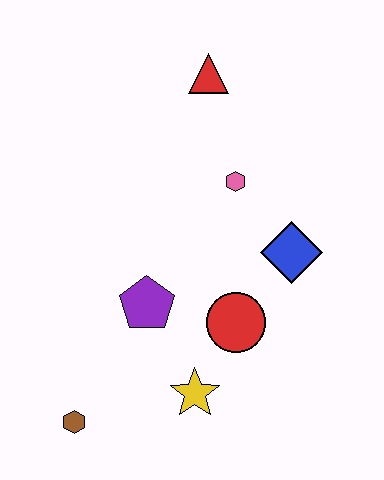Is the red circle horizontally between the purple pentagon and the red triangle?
No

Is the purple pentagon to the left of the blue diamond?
Yes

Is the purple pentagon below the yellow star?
No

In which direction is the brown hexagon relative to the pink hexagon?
The brown hexagon is below the pink hexagon.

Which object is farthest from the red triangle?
The brown hexagon is farthest from the red triangle.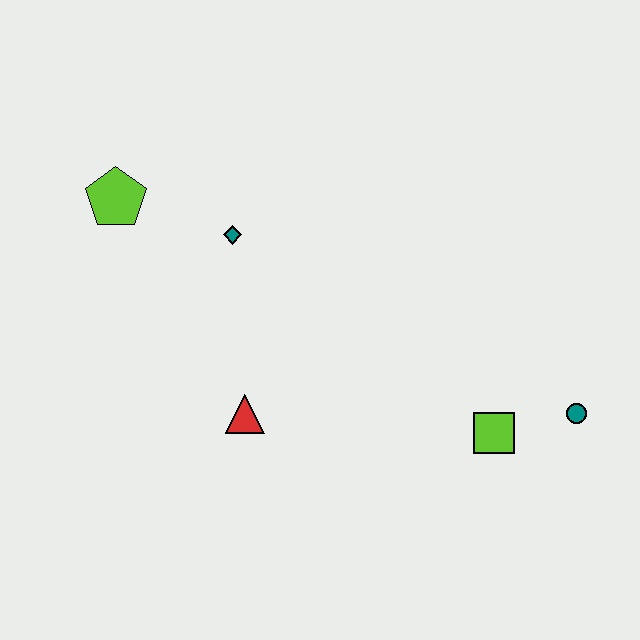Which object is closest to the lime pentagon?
The teal diamond is closest to the lime pentagon.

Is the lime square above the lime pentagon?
No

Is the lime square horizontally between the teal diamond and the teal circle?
Yes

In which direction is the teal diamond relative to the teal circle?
The teal diamond is to the left of the teal circle.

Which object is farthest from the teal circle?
The lime pentagon is farthest from the teal circle.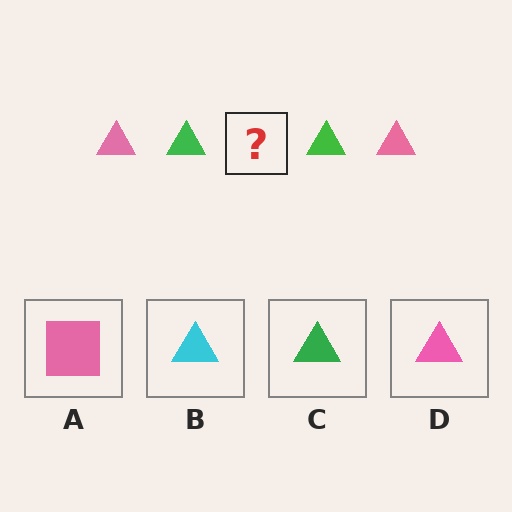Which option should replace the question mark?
Option D.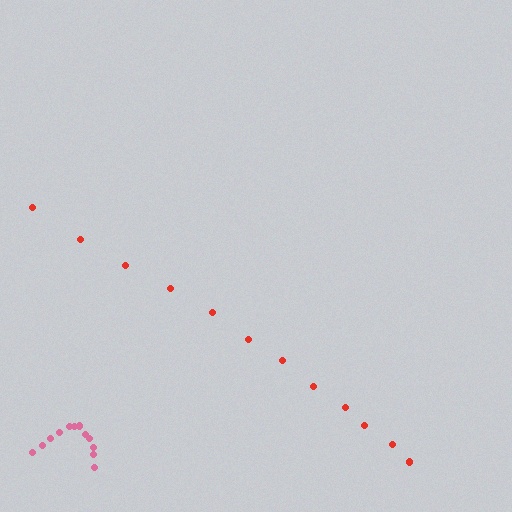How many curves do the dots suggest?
There are 2 distinct paths.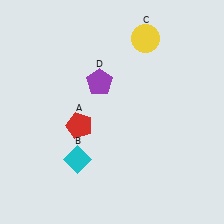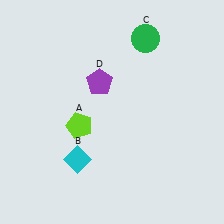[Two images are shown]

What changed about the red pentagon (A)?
In Image 1, A is red. In Image 2, it changed to lime.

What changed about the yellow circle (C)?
In Image 1, C is yellow. In Image 2, it changed to green.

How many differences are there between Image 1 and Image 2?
There are 2 differences between the two images.